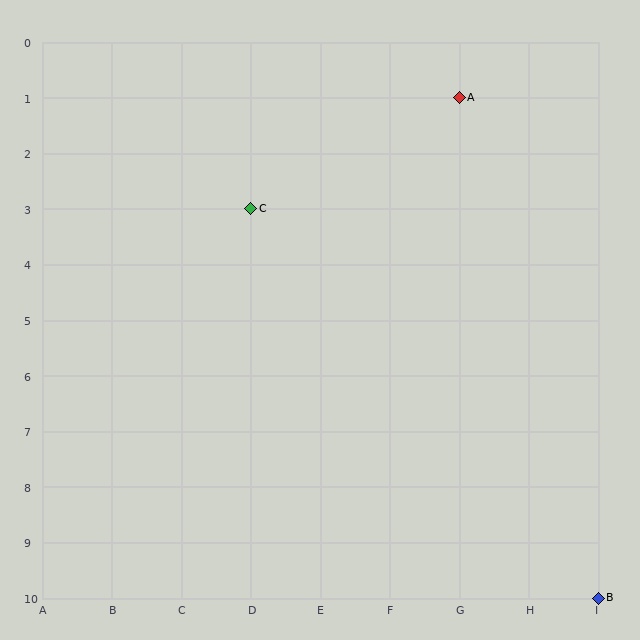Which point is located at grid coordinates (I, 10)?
Point B is at (I, 10).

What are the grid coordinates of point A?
Point A is at grid coordinates (G, 1).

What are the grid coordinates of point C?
Point C is at grid coordinates (D, 3).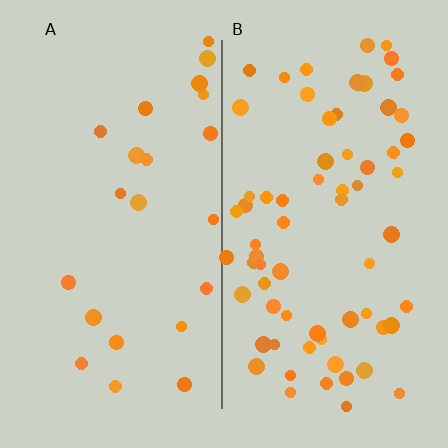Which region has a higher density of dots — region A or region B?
B (the right).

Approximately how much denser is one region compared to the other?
Approximately 3.1× — region B over region A.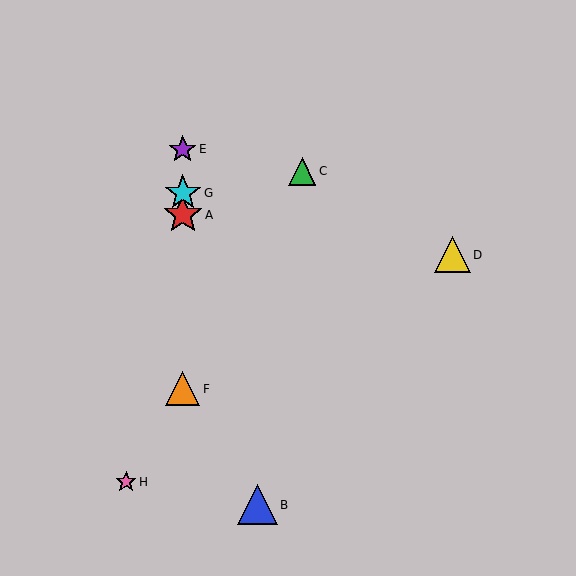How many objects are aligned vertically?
4 objects (A, E, F, G) are aligned vertically.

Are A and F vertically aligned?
Yes, both are at x≈183.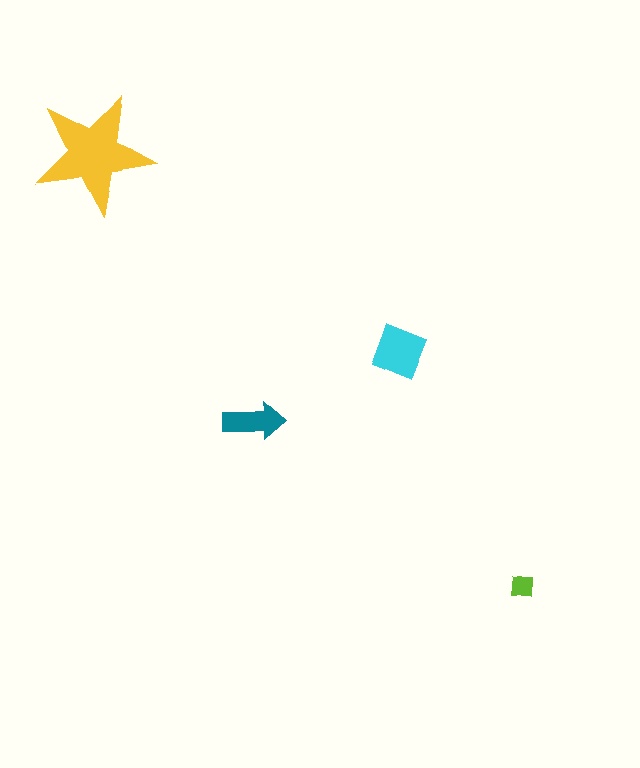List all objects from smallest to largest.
The lime square, the teal arrow, the cyan square, the yellow star.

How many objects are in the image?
There are 4 objects in the image.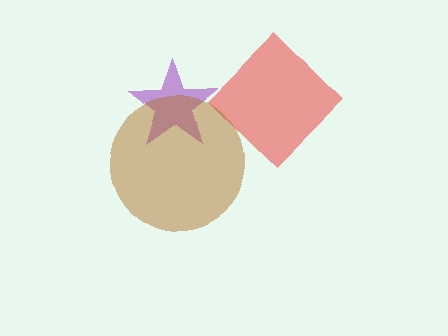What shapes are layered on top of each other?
The layered shapes are: a purple star, a red diamond, a brown circle.